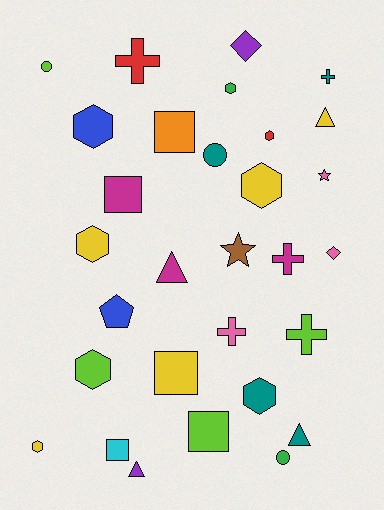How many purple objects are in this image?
There are 2 purple objects.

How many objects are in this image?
There are 30 objects.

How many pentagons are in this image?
There is 1 pentagon.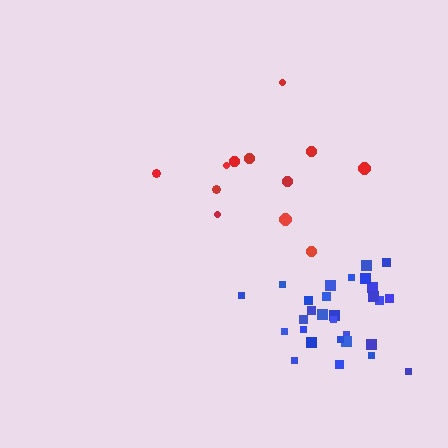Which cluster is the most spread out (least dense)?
Red.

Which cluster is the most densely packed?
Blue.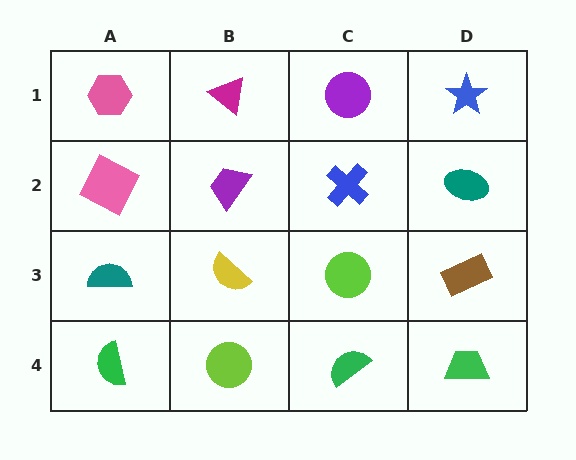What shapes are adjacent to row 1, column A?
A pink square (row 2, column A), a magenta triangle (row 1, column B).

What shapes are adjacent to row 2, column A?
A pink hexagon (row 1, column A), a teal semicircle (row 3, column A), a purple trapezoid (row 2, column B).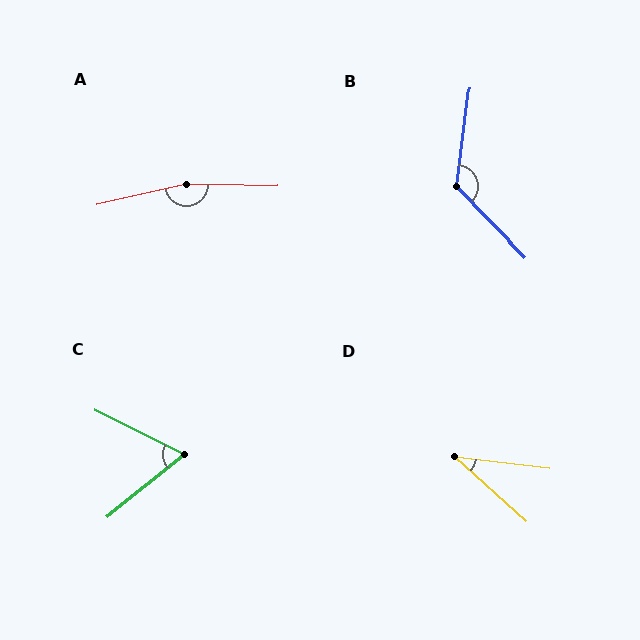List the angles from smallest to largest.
D (35°), C (65°), B (128°), A (168°).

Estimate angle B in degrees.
Approximately 128 degrees.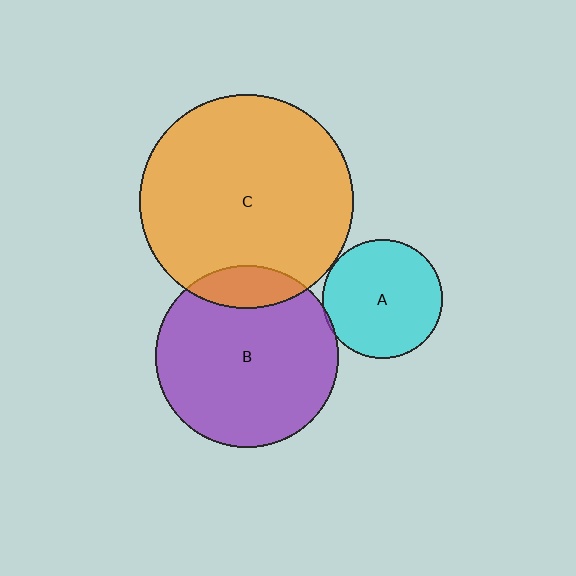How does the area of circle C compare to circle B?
Approximately 1.4 times.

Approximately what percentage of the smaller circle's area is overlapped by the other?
Approximately 15%.